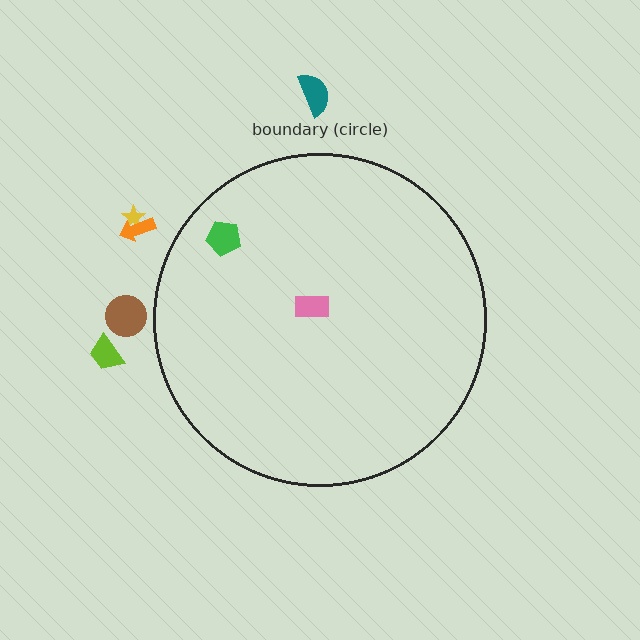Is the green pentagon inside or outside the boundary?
Inside.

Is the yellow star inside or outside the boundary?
Outside.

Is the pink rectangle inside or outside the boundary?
Inside.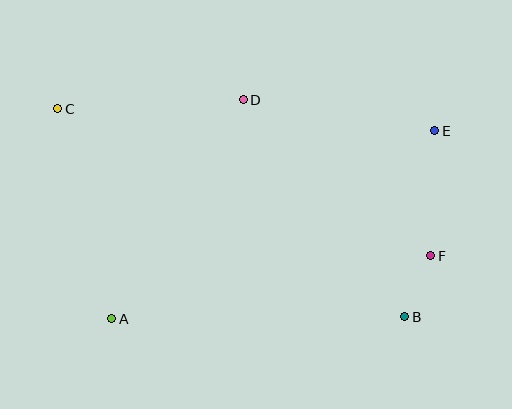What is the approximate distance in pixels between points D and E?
The distance between D and E is approximately 194 pixels.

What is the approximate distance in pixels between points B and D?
The distance between B and D is approximately 270 pixels.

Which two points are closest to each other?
Points B and F are closest to each other.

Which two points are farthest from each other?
Points B and C are farthest from each other.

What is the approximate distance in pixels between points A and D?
The distance between A and D is approximately 255 pixels.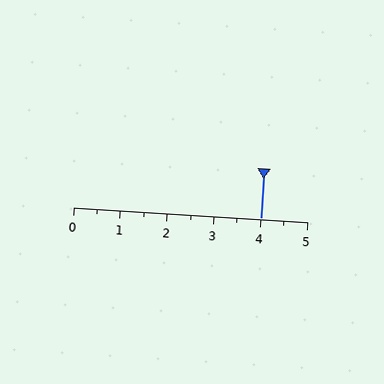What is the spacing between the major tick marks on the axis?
The major ticks are spaced 1 apart.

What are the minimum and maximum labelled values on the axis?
The axis runs from 0 to 5.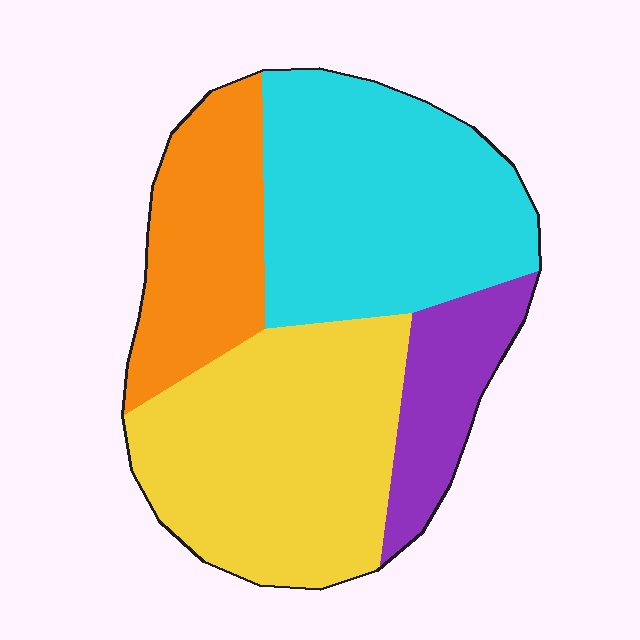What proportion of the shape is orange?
Orange covers about 20% of the shape.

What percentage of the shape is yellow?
Yellow covers 35% of the shape.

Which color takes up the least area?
Purple, at roughly 10%.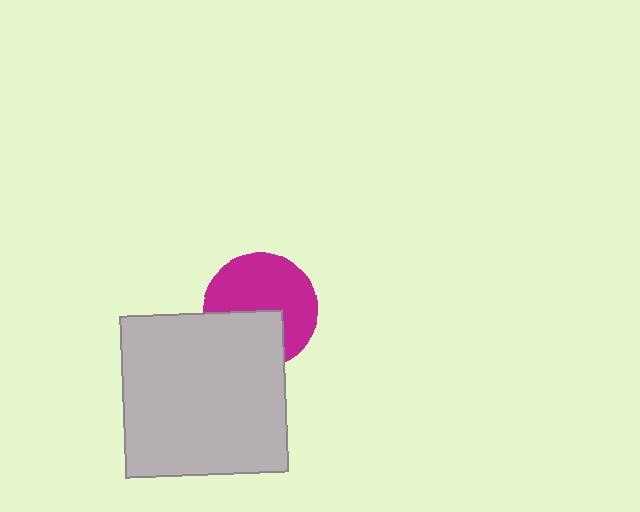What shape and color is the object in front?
The object in front is a light gray square.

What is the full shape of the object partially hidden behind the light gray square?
The partially hidden object is a magenta circle.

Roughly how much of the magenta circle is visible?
About half of it is visible (roughly 62%).